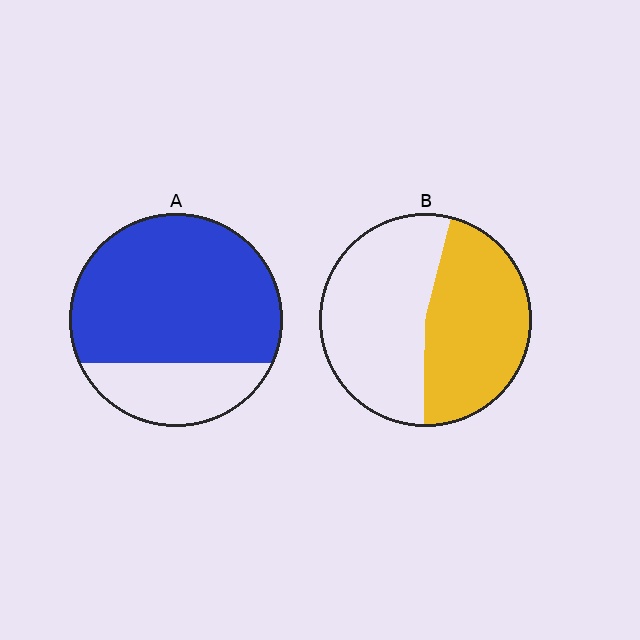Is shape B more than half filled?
Roughly half.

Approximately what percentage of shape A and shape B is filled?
A is approximately 75% and B is approximately 45%.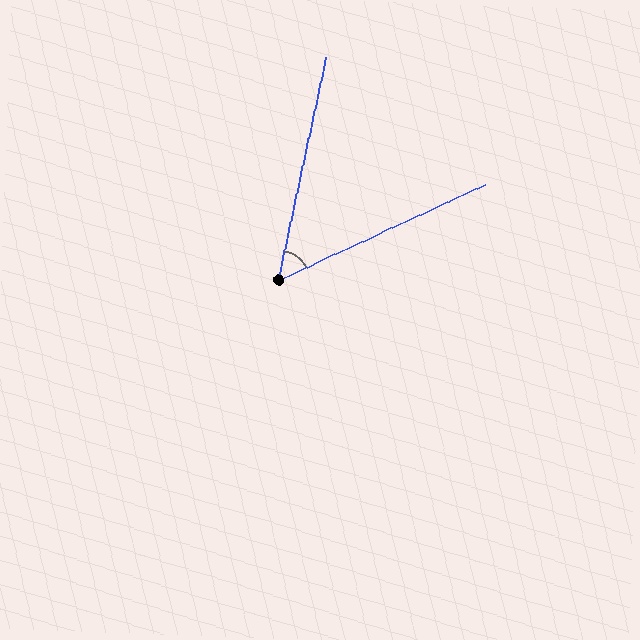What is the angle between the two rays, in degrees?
Approximately 53 degrees.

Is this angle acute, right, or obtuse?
It is acute.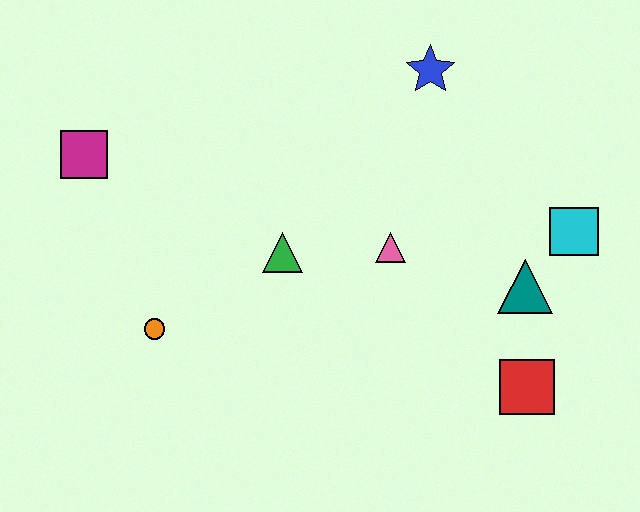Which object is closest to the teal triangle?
The cyan square is closest to the teal triangle.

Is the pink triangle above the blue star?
No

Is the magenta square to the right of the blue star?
No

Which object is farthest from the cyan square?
The magenta square is farthest from the cyan square.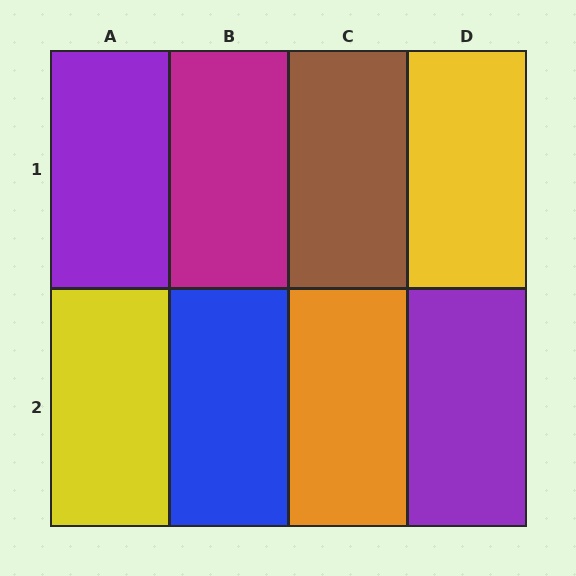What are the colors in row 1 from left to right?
Purple, magenta, brown, yellow.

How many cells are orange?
1 cell is orange.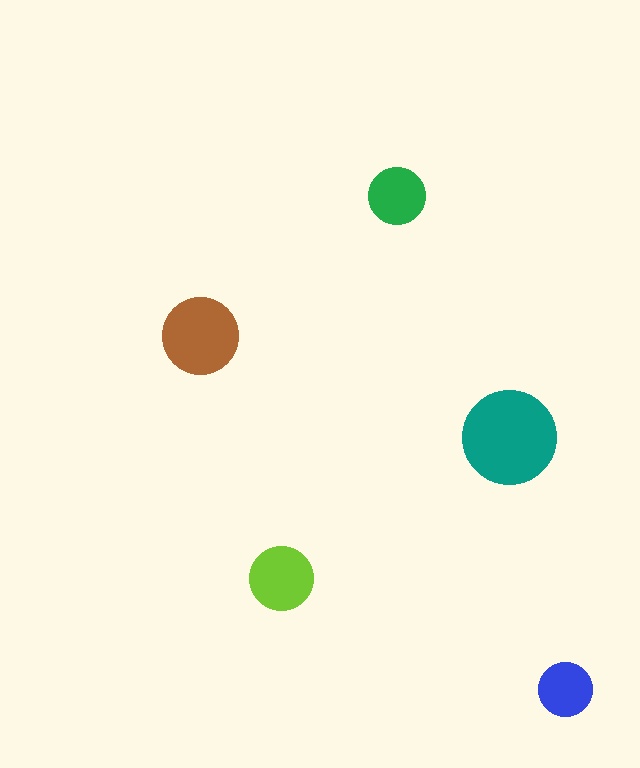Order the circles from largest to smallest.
the teal one, the brown one, the lime one, the green one, the blue one.